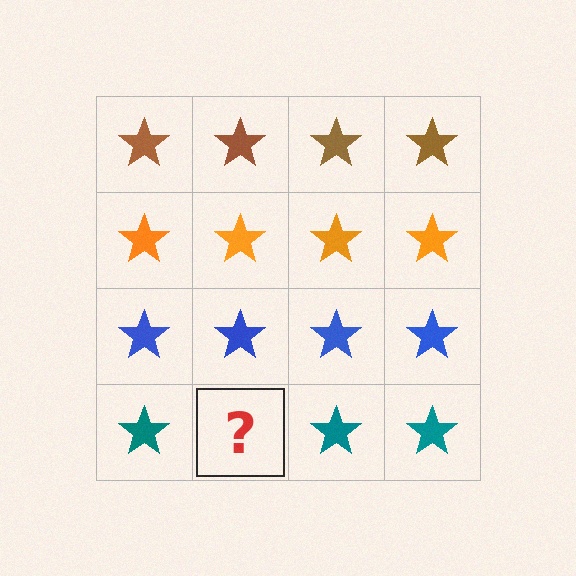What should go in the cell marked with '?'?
The missing cell should contain a teal star.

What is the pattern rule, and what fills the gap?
The rule is that each row has a consistent color. The gap should be filled with a teal star.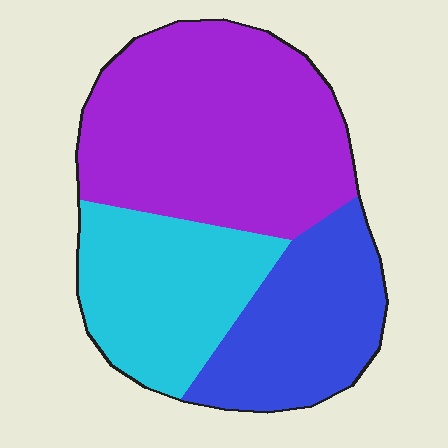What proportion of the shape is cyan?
Cyan takes up between a sixth and a third of the shape.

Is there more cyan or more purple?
Purple.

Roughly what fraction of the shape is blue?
Blue covers roughly 25% of the shape.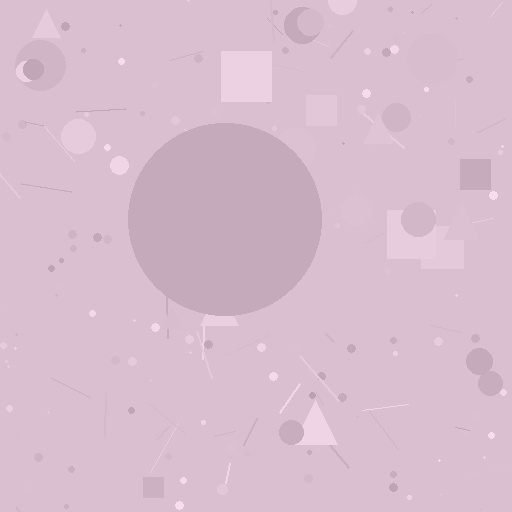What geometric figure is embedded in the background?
A circle is embedded in the background.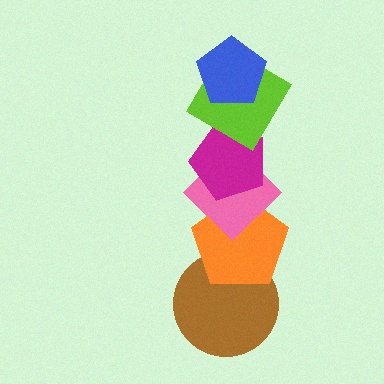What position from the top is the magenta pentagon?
The magenta pentagon is 3rd from the top.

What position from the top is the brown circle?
The brown circle is 6th from the top.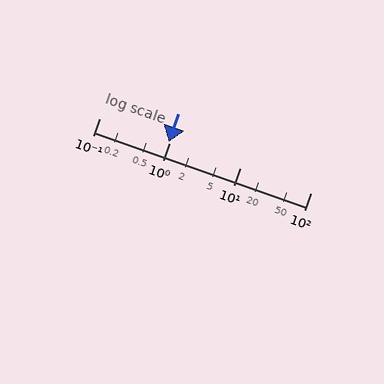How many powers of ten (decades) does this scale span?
The scale spans 3 decades, from 0.1 to 100.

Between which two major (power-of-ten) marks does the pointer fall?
The pointer is between 0.1 and 1.